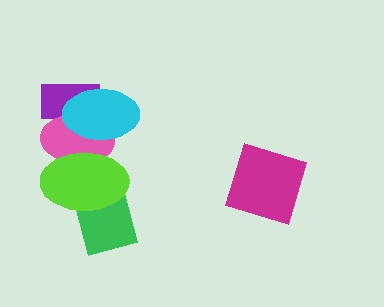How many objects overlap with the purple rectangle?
2 objects overlap with the purple rectangle.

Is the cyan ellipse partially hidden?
Yes, it is partially covered by another shape.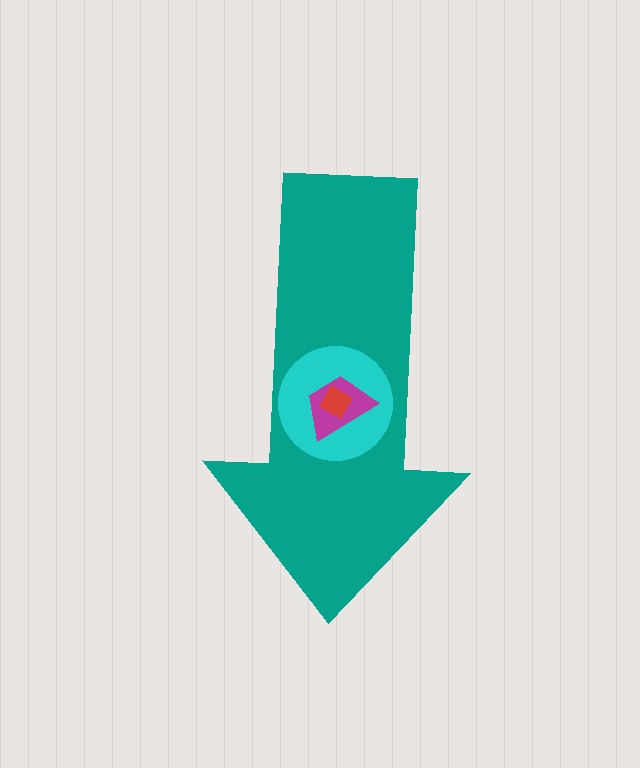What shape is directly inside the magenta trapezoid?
The red diamond.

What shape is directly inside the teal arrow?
The cyan circle.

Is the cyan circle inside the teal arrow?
Yes.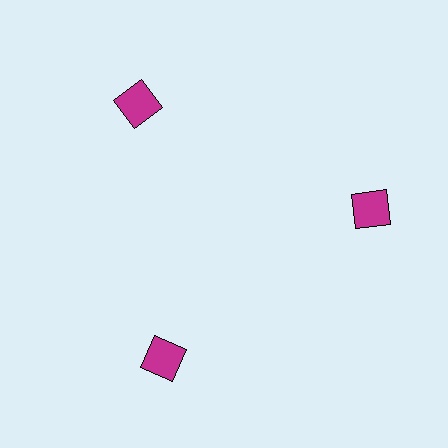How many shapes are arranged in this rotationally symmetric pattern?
There are 3 shapes, arranged in 3 groups of 1.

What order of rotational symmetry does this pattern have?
This pattern has 3-fold rotational symmetry.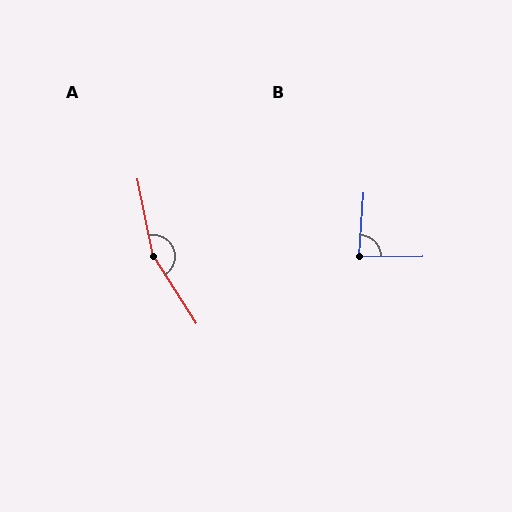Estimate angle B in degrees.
Approximately 86 degrees.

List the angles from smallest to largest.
B (86°), A (159°).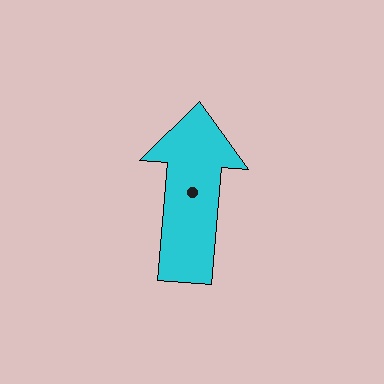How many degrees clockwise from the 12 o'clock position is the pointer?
Approximately 5 degrees.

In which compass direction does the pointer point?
North.